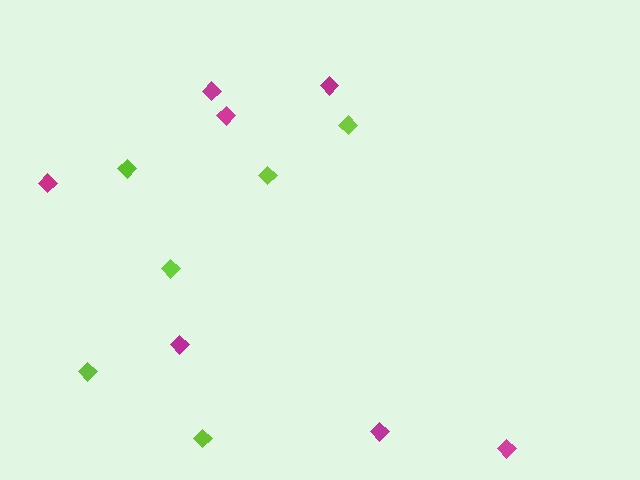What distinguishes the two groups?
There are 2 groups: one group of magenta diamonds (7) and one group of lime diamonds (6).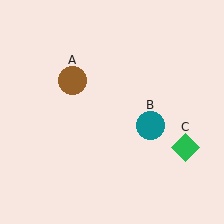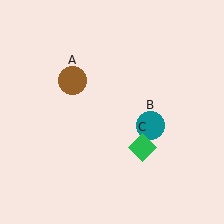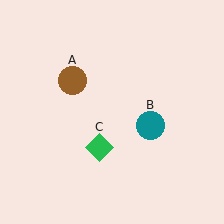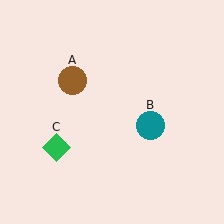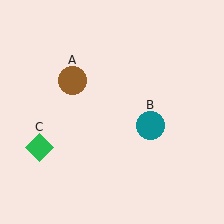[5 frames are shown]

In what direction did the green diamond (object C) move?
The green diamond (object C) moved left.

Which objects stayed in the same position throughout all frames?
Brown circle (object A) and teal circle (object B) remained stationary.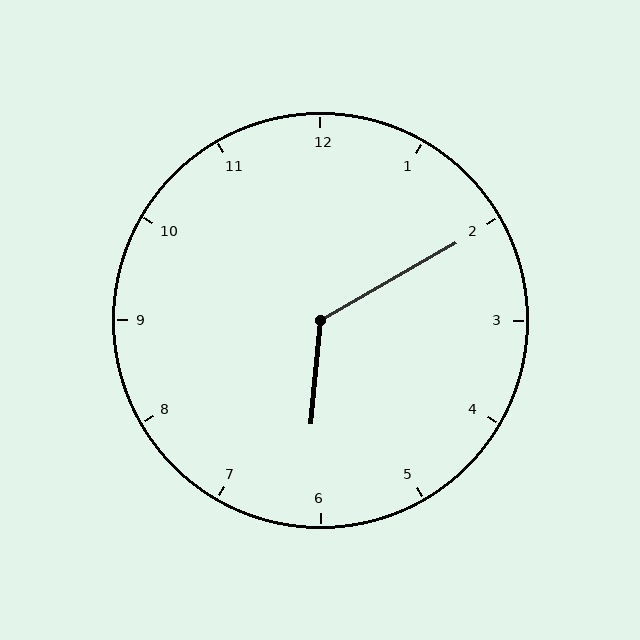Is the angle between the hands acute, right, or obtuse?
It is obtuse.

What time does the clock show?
6:10.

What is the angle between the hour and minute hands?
Approximately 125 degrees.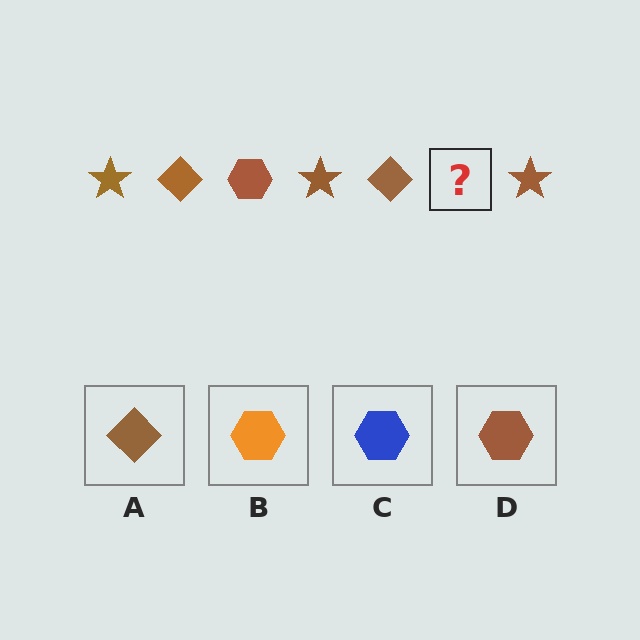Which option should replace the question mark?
Option D.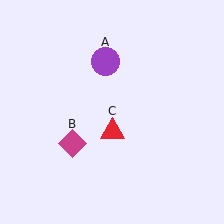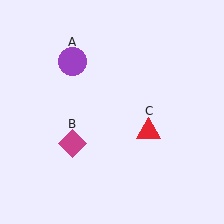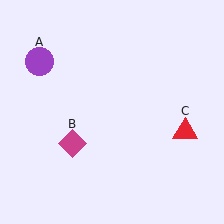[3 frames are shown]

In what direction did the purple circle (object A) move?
The purple circle (object A) moved left.